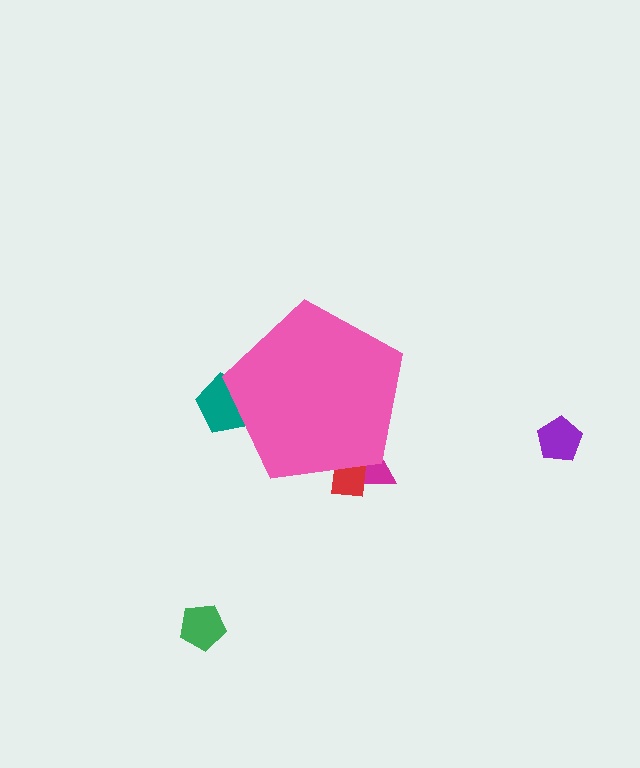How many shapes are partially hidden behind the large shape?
3 shapes are partially hidden.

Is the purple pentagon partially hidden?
No, the purple pentagon is fully visible.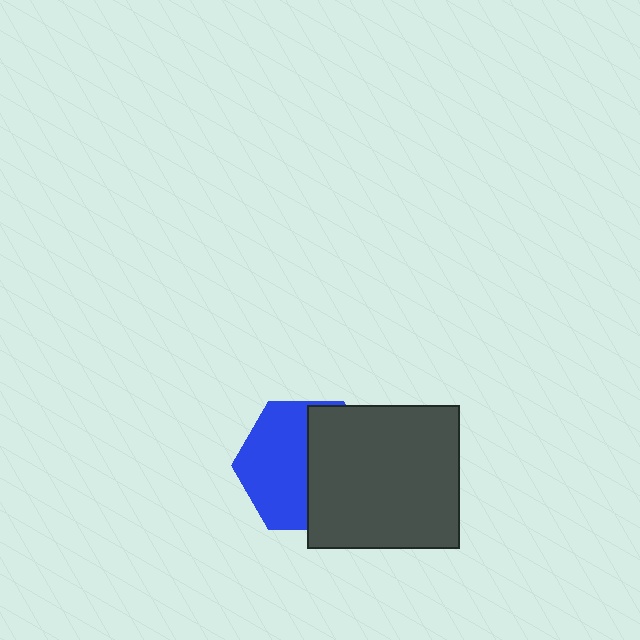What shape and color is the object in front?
The object in front is a dark gray rectangle.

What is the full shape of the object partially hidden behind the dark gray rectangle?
The partially hidden object is a blue hexagon.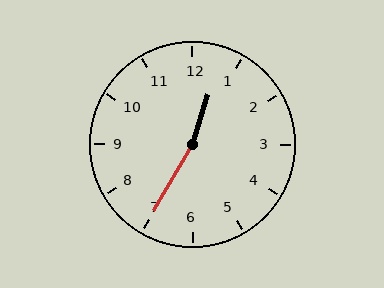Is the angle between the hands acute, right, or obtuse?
It is obtuse.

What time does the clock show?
12:35.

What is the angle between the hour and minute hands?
Approximately 168 degrees.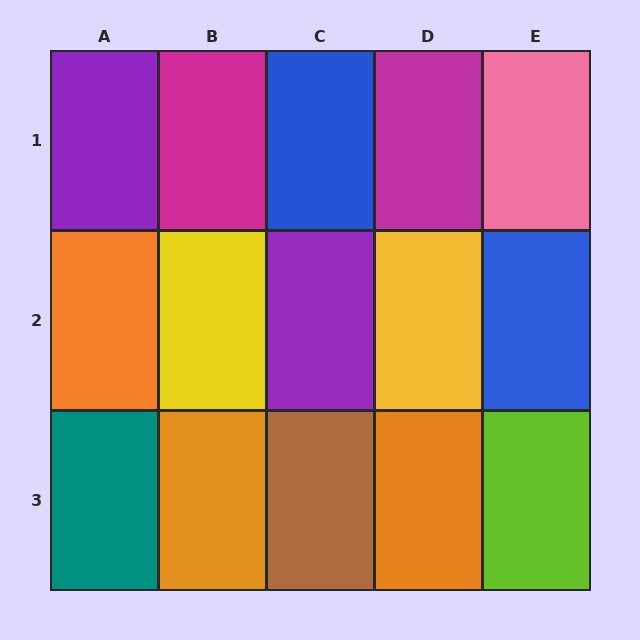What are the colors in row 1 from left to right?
Purple, magenta, blue, magenta, pink.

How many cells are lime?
1 cell is lime.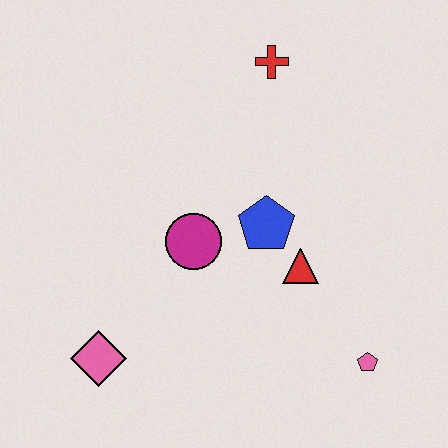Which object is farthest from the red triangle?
The pink diamond is farthest from the red triangle.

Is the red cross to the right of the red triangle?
No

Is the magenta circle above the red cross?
No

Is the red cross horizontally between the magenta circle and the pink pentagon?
Yes